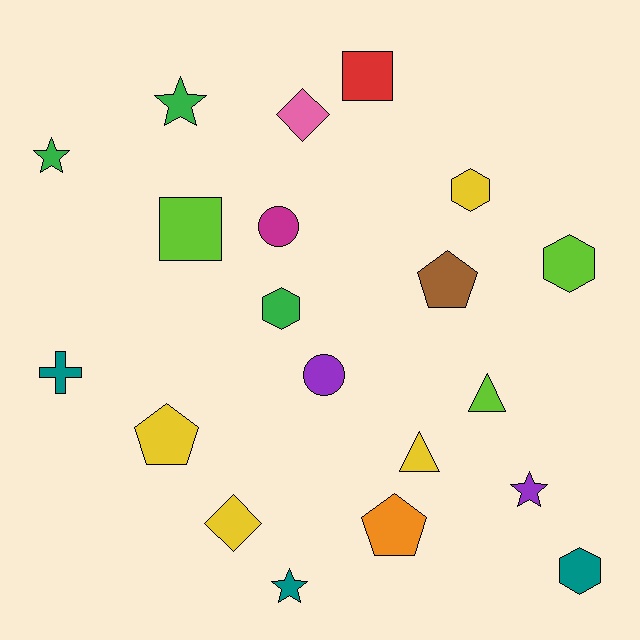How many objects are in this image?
There are 20 objects.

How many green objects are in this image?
There are 3 green objects.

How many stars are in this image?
There are 4 stars.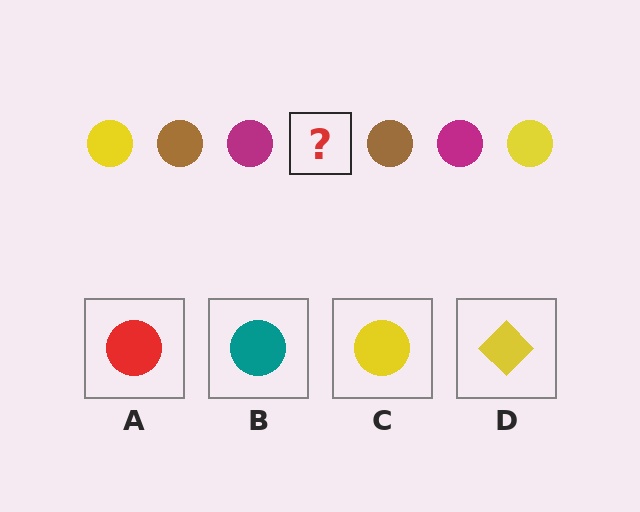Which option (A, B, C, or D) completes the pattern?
C.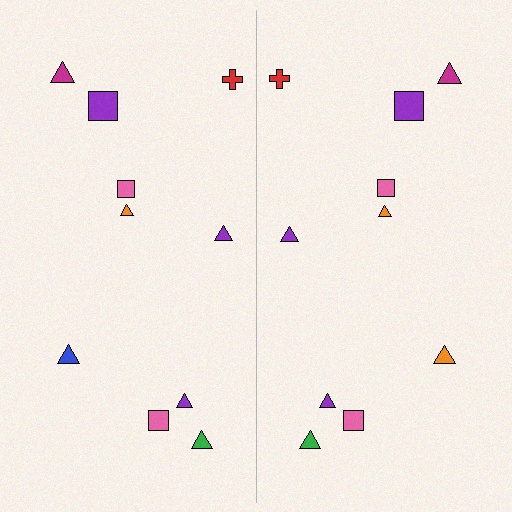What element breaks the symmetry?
The orange triangle on the right side breaks the symmetry — its mirror counterpart is blue.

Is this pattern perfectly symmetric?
No, the pattern is not perfectly symmetric. The orange triangle on the right side breaks the symmetry — its mirror counterpart is blue.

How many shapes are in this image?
There are 20 shapes in this image.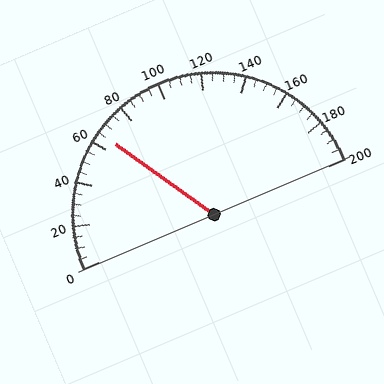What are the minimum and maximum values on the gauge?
The gauge ranges from 0 to 200.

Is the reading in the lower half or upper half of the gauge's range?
The reading is in the lower half of the range (0 to 200).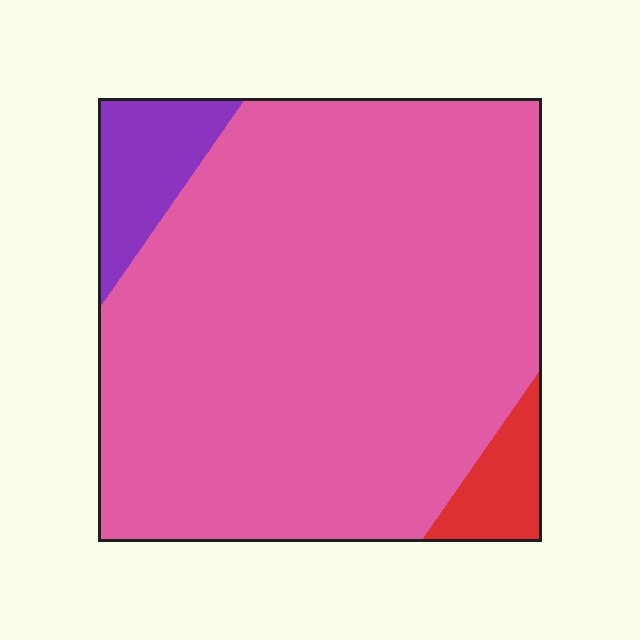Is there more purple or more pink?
Pink.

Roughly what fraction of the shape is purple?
Purple covers roughly 10% of the shape.